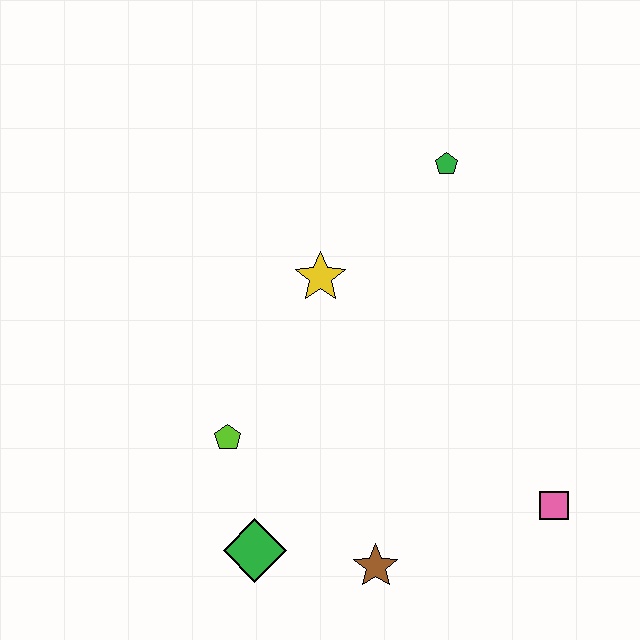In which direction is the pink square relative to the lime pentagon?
The pink square is to the right of the lime pentagon.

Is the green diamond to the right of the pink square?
No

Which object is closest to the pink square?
The brown star is closest to the pink square.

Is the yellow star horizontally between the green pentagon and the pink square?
No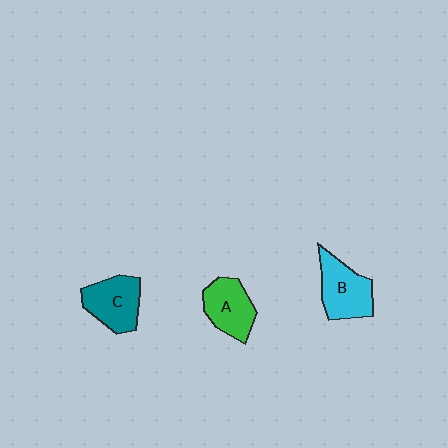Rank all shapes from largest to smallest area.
From largest to smallest: B (cyan), C (teal), A (green).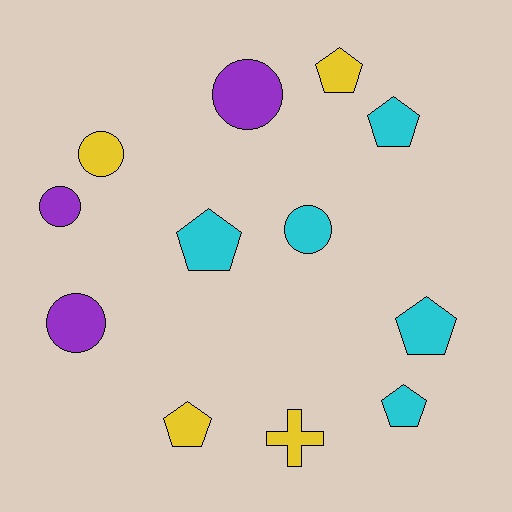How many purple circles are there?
There are 3 purple circles.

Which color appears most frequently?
Cyan, with 5 objects.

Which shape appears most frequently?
Pentagon, with 6 objects.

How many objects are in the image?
There are 12 objects.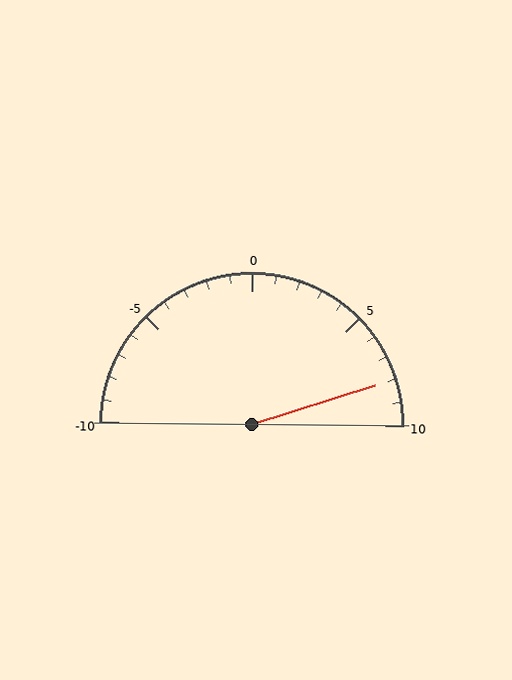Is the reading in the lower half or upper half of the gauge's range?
The reading is in the upper half of the range (-10 to 10).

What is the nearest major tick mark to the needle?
The nearest major tick mark is 10.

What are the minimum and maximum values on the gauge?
The gauge ranges from -10 to 10.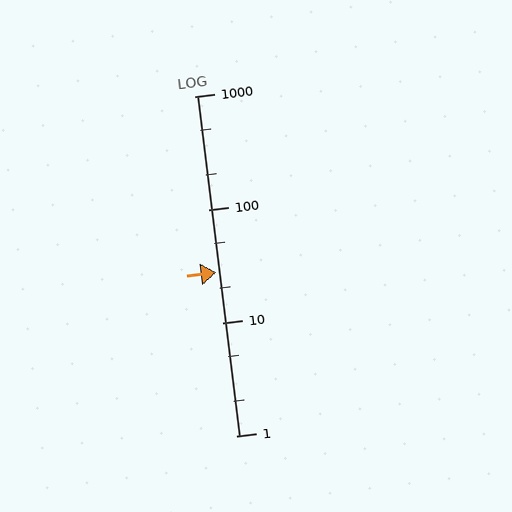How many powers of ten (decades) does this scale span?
The scale spans 3 decades, from 1 to 1000.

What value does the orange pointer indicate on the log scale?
The pointer indicates approximately 28.